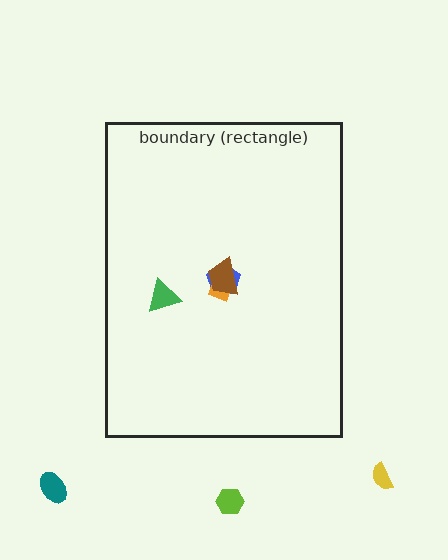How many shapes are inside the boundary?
4 inside, 3 outside.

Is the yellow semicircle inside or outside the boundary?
Outside.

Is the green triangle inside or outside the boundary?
Inside.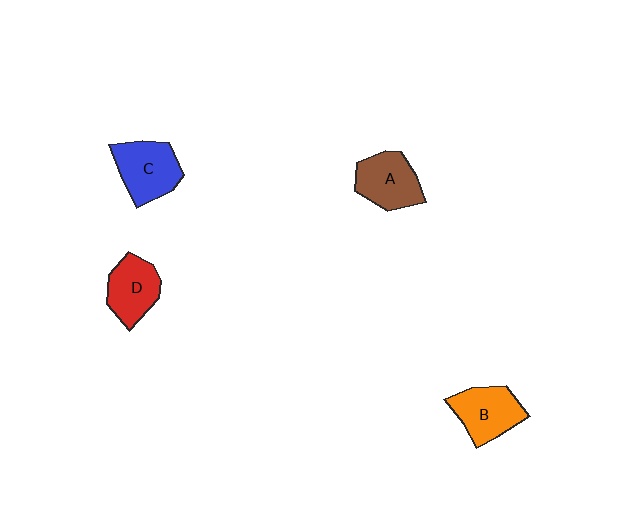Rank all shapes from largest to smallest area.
From largest to smallest: C (blue), B (orange), A (brown), D (red).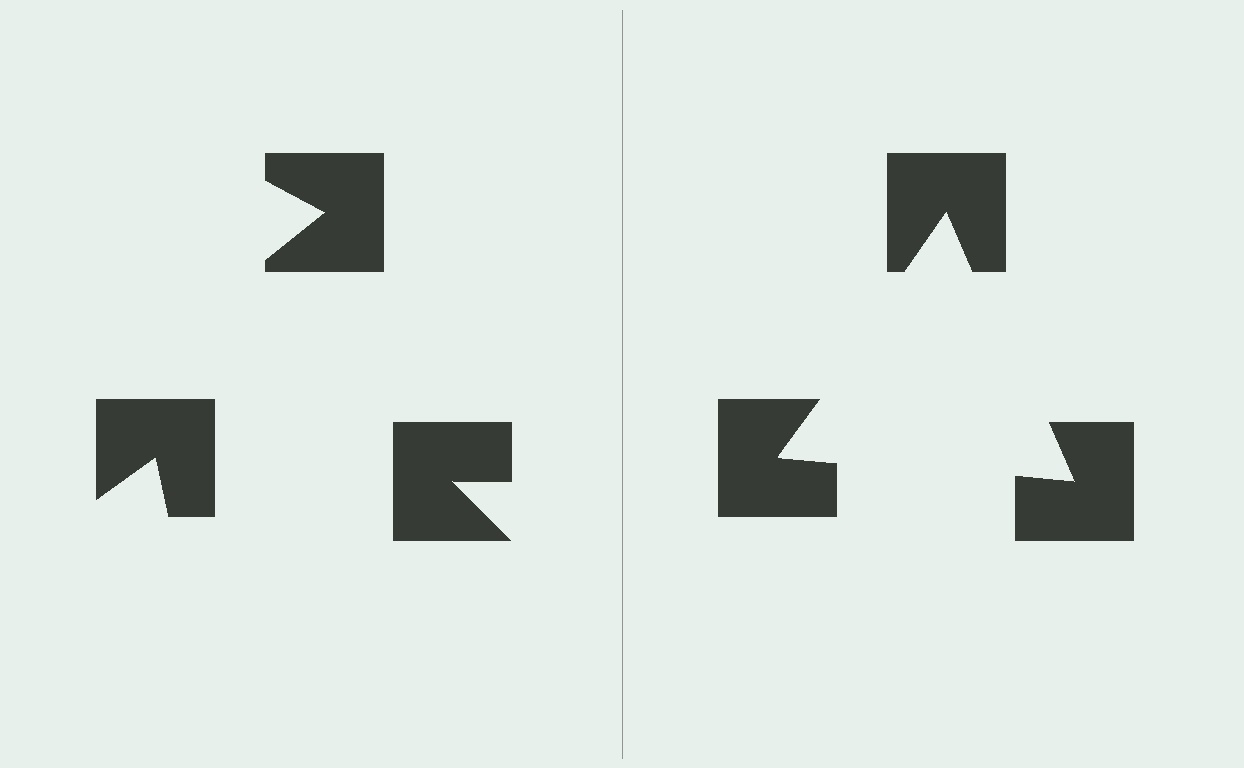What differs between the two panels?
The notched squares are positioned identically on both sides; only the wedge orientations differ. On the right they align to a triangle; on the left they are misaligned.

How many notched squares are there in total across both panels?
6 — 3 on each side.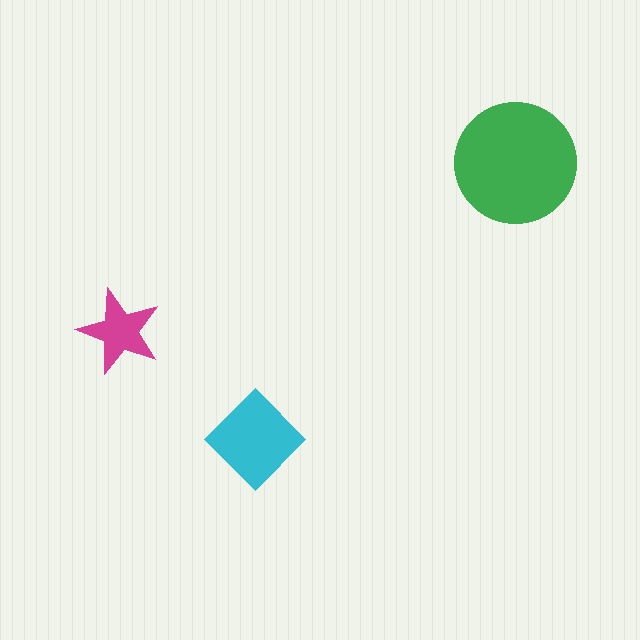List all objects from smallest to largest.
The magenta star, the cyan diamond, the green circle.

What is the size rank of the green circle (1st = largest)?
1st.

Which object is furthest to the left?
The magenta star is leftmost.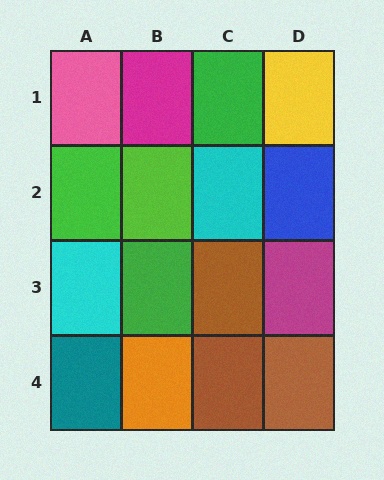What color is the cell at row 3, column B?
Green.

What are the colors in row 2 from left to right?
Green, lime, cyan, blue.